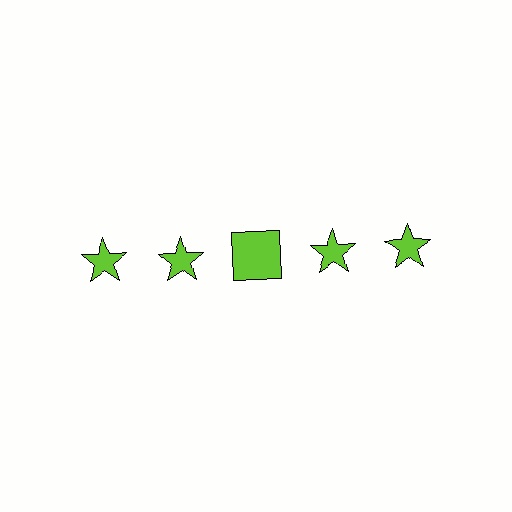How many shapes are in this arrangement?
There are 5 shapes arranged in a grid pattern.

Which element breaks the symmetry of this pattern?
The lime square in the top row, center column breaks the symmetry. All other shapes are lime stars.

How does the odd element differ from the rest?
It has a different shape: square instead of star.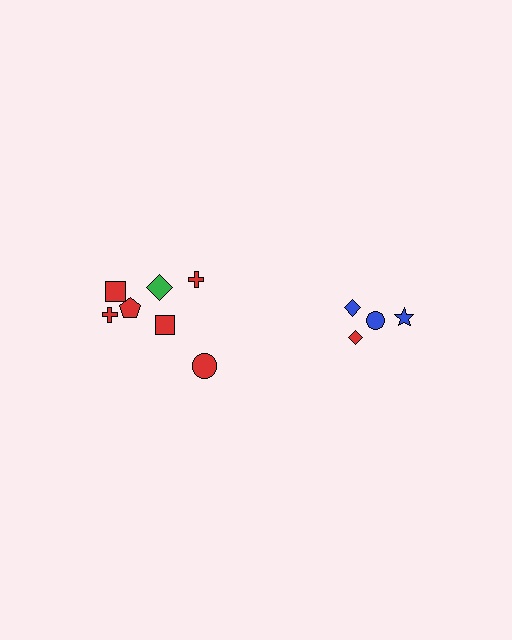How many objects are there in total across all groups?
There are 11 objects.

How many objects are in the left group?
There are 7 objects.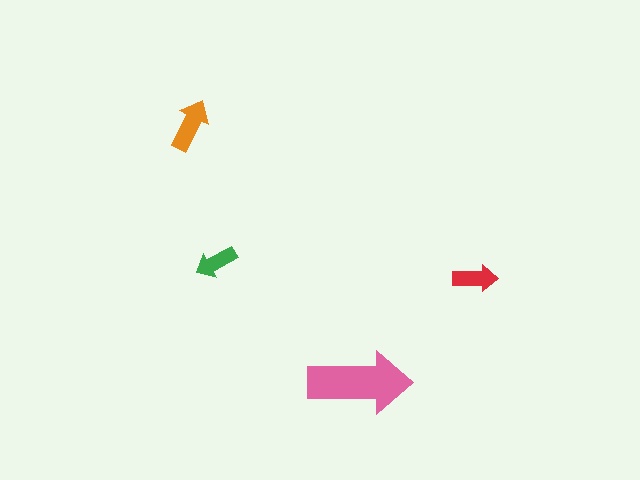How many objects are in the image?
There are 4 objects in the image.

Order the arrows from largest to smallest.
the pink one, the orange one, the red one, the green one.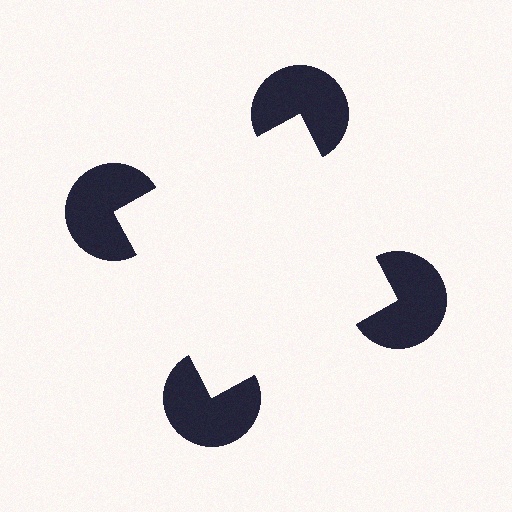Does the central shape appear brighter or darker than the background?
It typically appears slightly brighter than the background, even though no actual brightness change is drawn.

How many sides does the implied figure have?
4 sides.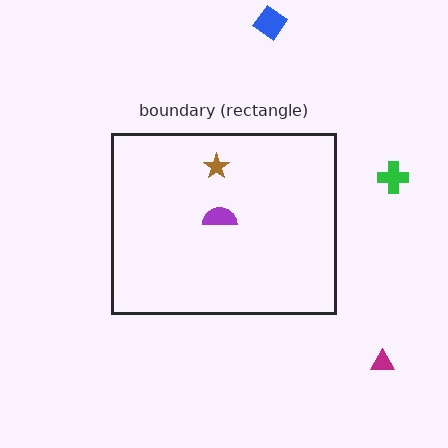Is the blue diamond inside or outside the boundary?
Outside.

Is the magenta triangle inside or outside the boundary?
Outside.